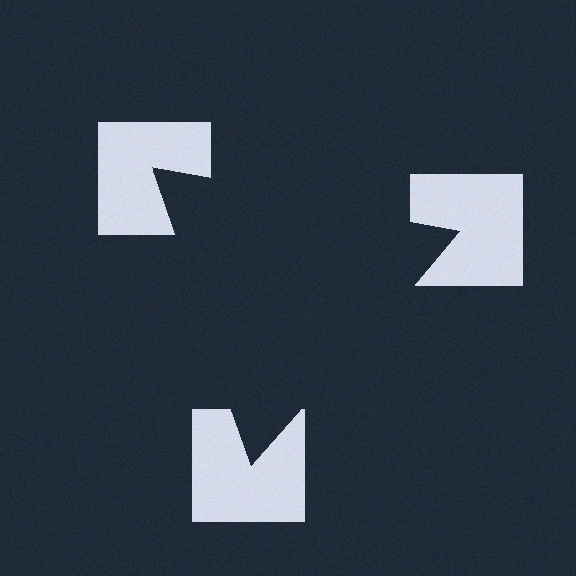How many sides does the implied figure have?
3 sides.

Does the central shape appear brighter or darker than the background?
It typically appears slightly darker than the background, even though no actual brightness change is drawn.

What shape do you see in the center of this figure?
An illusory triangle — its edges are inferred from the aligned wedge cuts in the notched squares, not physically drawn.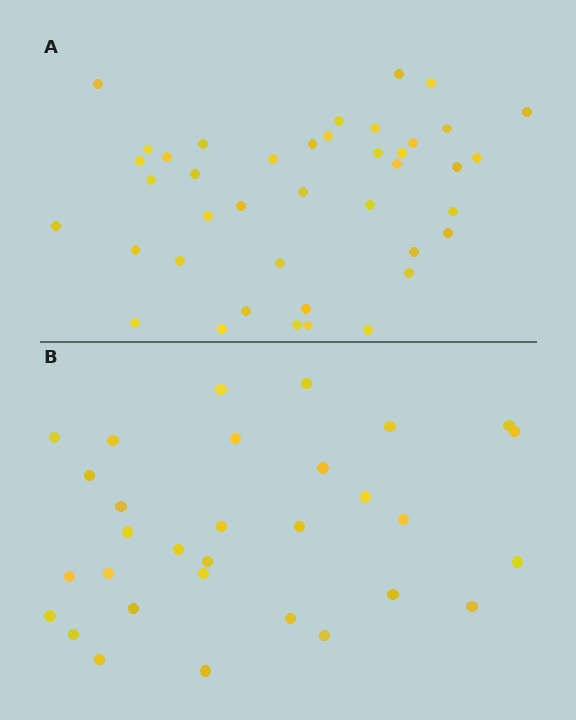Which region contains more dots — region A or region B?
Region A (the top region) has more dots.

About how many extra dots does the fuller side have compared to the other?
Region A has roughly 10 or so more dots than region B.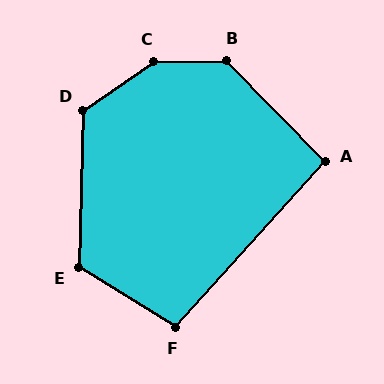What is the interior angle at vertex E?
Approximately 120 degrees (obtuse).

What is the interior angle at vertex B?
Approximately 133 degrees (obtuse).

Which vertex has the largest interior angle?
C, at approximately 146 degrees.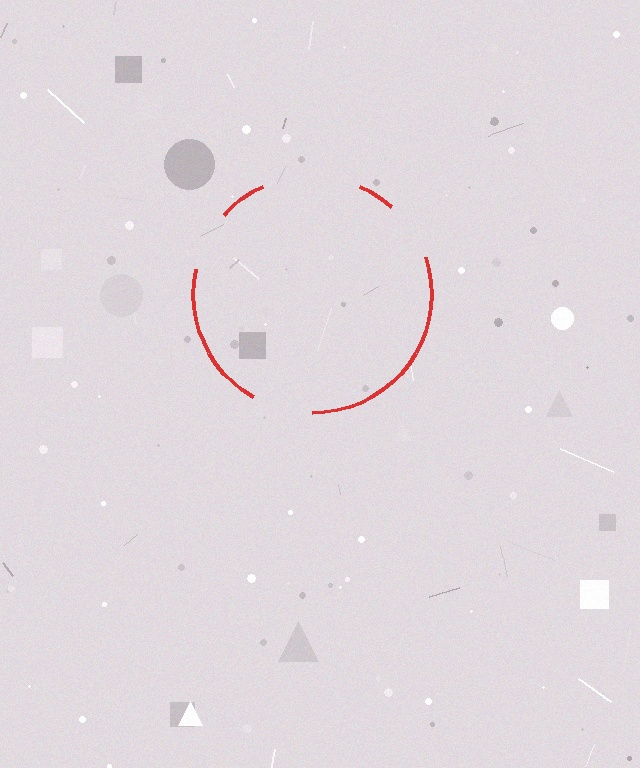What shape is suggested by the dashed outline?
The dashed outline suggests a circle.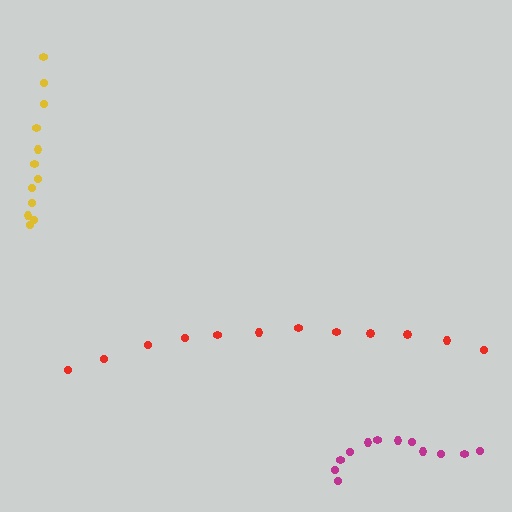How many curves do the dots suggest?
There are 3 distinct paths.